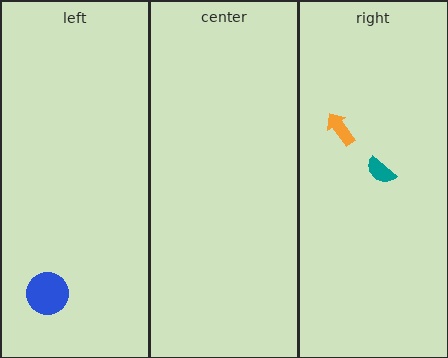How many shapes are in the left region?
1.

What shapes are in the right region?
The teal semicircle, the orange arrow.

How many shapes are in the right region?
2.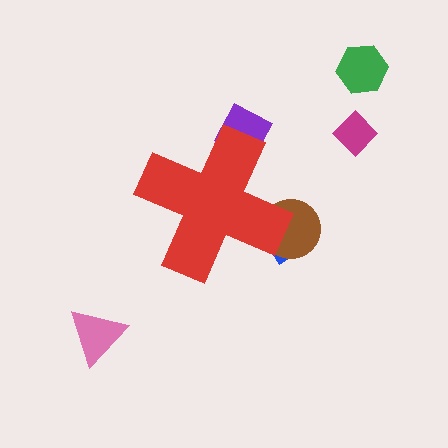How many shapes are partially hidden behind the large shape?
3 shapes are partially hidden.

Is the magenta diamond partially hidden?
No, the magenta diamond is fully visible.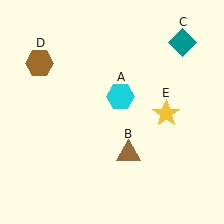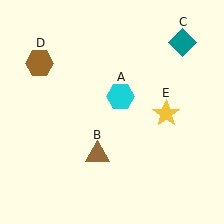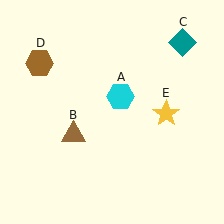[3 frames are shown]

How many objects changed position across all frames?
1 object changed position: brown triangle (object B).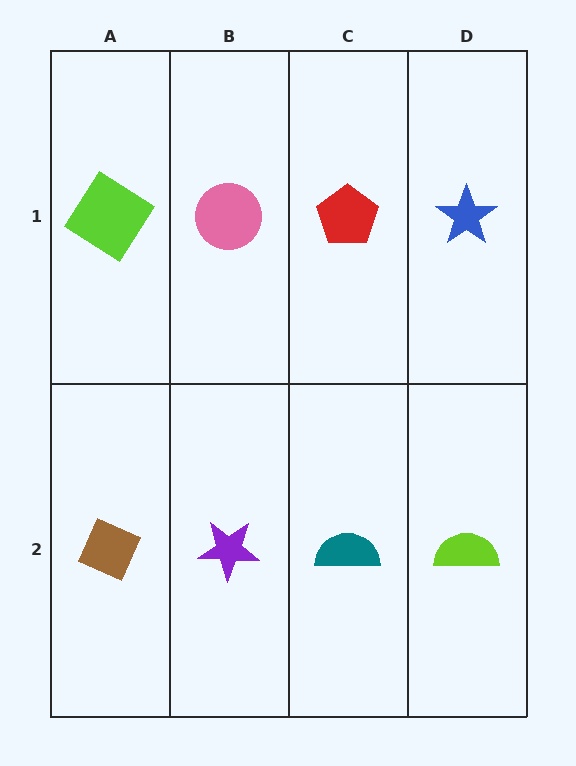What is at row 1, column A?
A lime diamond.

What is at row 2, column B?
A purple star.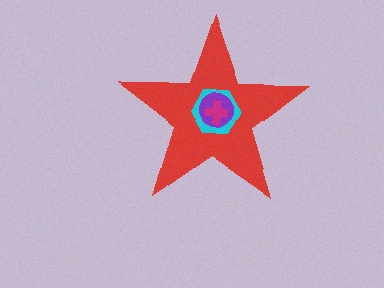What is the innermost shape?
The magenta cross.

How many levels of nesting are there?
4.